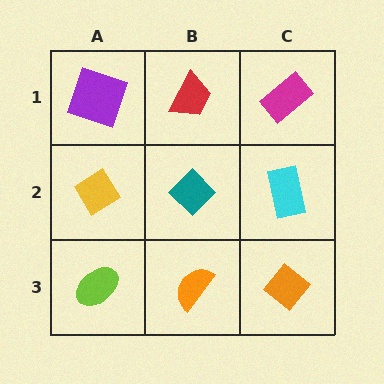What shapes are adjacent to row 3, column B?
A teal diamond (row 2, column B), a lime ellipse (row 3, column A), an orange diamond (row 3, column C).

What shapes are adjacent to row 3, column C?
A cyan rectangle (row 2, column C), an orange semicircle (row 3, column B).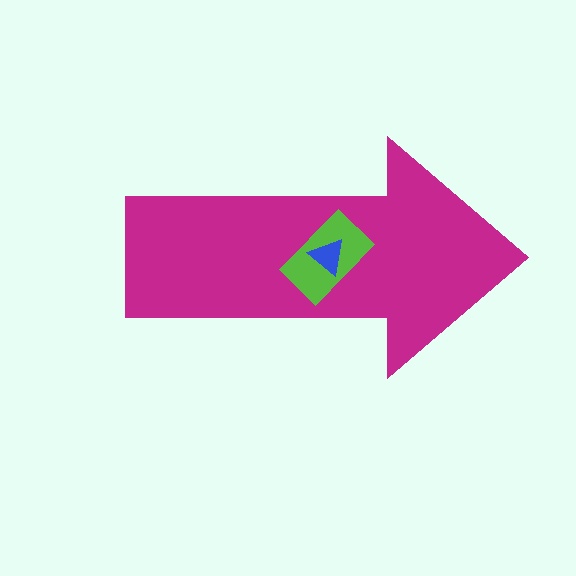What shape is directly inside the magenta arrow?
The lime rectangle.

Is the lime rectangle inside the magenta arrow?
Yes.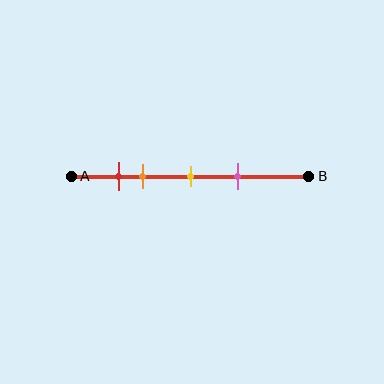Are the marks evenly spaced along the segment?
No, the marks are not evenly spaced.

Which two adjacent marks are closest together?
The red and orange marks are the closest adjacent pair.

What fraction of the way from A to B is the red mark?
The red mark is approximately 20% (0.2) of the way from A to B.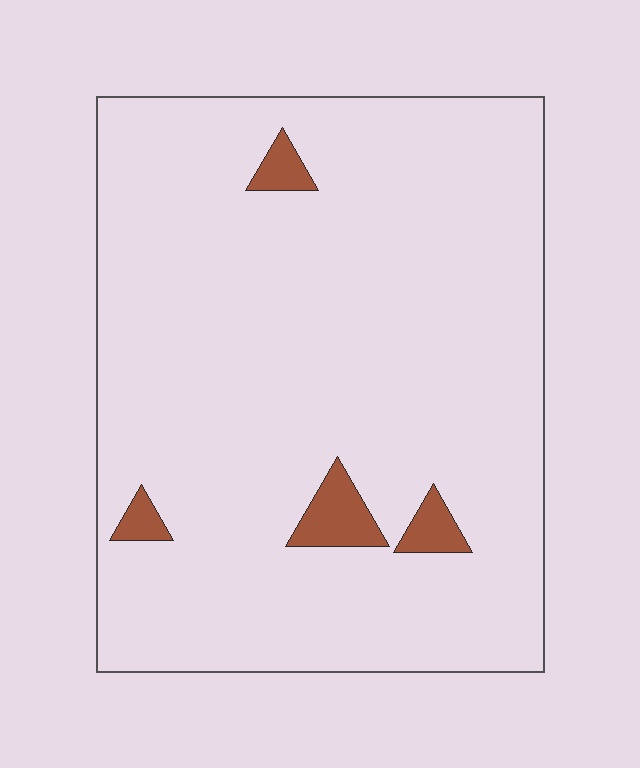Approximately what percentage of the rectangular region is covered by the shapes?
Approximately 5%.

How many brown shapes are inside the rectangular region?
4.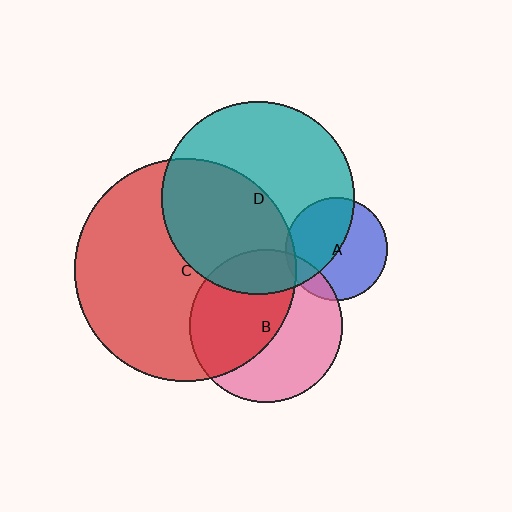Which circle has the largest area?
Circle C (red).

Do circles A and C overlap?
Yes.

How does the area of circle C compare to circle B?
Approximately 2.1 times.